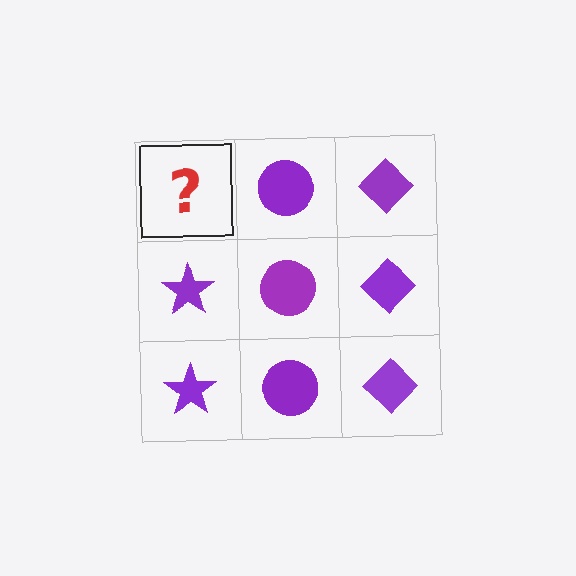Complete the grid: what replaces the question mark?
The question mark should be replaced with a purple star.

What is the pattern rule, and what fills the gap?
The rule is that each column has a consistent shape. The gap should be filled with a purple star.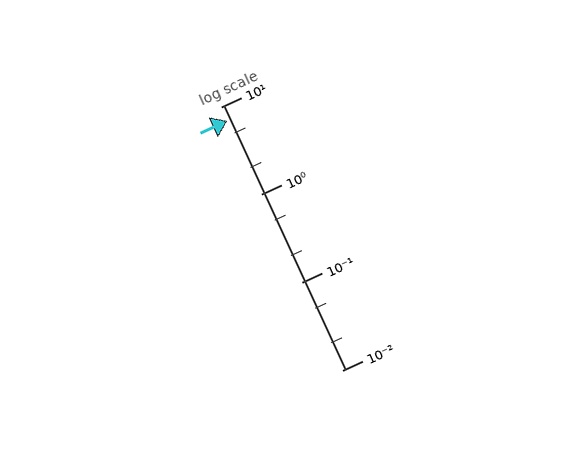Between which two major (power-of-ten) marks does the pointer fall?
The pointer is between 1 and 10.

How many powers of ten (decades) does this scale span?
The scale spans 3 decades, from 0.01 to 10.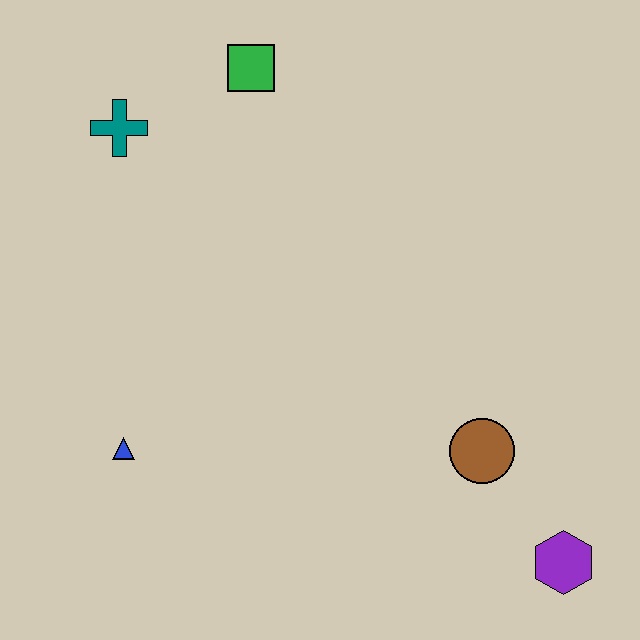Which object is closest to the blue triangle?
The teal cross is closest to the blue triangle.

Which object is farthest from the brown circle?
The teal cross is farthest from the brown circle.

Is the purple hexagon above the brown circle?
No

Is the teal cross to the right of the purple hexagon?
No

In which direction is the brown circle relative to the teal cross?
The brown circle is to the right of the teal cross.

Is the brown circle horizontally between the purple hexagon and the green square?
Yes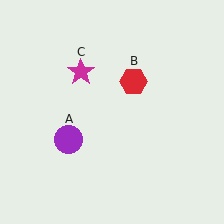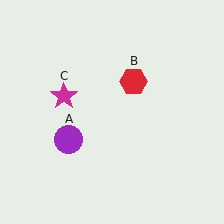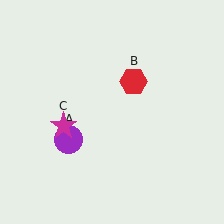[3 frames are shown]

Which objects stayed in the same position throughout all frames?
Purple circle (object A) and red hexagon (object B) remained stationary.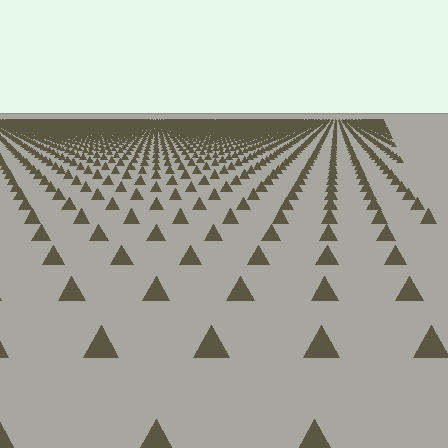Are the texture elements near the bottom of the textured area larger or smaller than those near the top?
Larger. Near the bottom, elements are closer to the viewer and appear at a bigger on-screen size.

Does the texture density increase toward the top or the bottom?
Density increases toward the top.